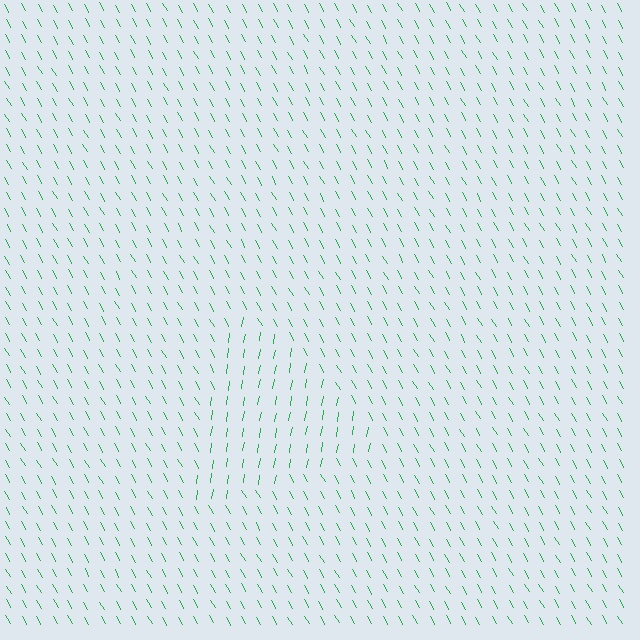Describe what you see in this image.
The image is filled with small green line segments. A triangle region in the image has lines oriented differently from the surrounding lines, creating a visible texture boundary.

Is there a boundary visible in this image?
Yes, there is a texture boundary formed by a change in line orientation.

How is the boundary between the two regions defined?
The boundary is defined purely by a change in line orientation (approximately 40 degrees difference). All lines are the same color and thickness.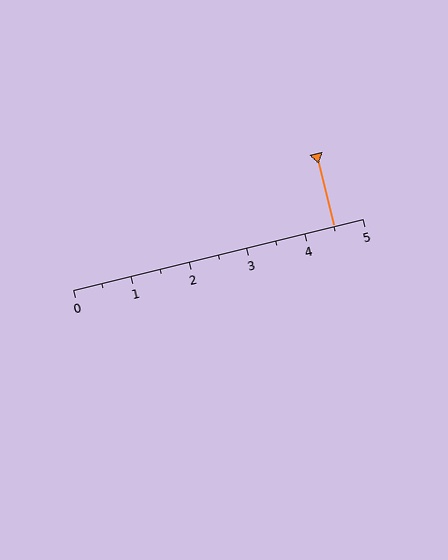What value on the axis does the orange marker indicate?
The marker indicates approximately 4.5.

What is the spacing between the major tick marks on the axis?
The major ticks are spaced 1 apart.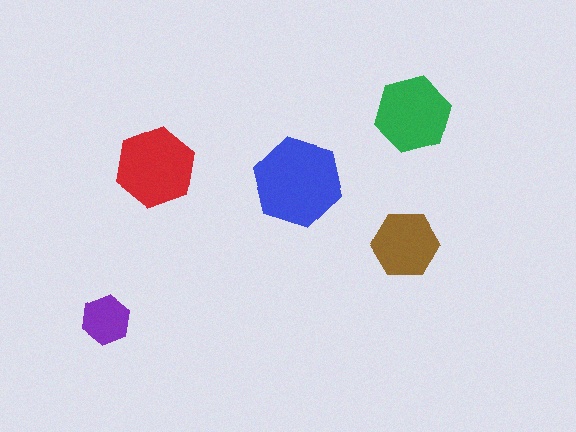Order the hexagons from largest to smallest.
the blue one, the red one, the green one, the brown one, the purple one.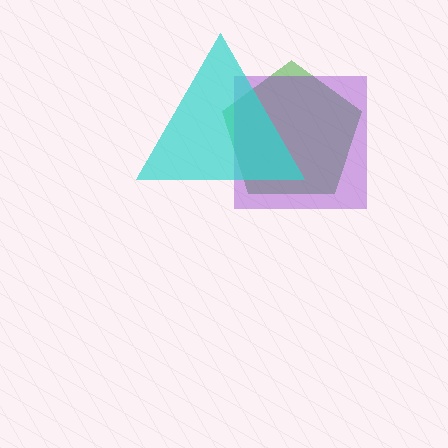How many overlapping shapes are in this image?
There are 3 overlapping shapes in the image.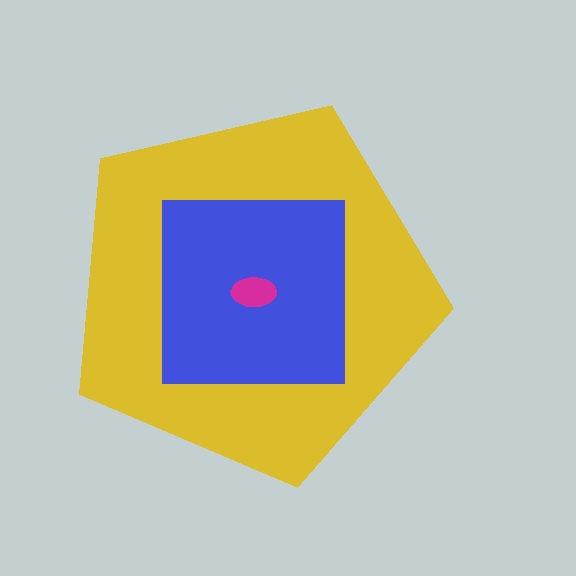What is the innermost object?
The magenta ellipse.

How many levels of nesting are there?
3.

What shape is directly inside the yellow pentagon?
The blue square.